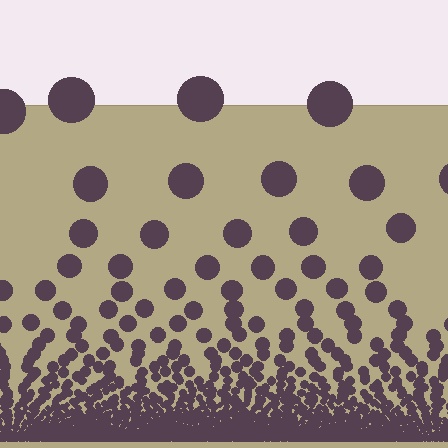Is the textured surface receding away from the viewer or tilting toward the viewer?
The surface appears to tilt toward the viewer. Texture elements get larger and sparser toward the top.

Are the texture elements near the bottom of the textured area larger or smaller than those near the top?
Smaller. The gradient is inverted — elements near the bottom are smaller and denser.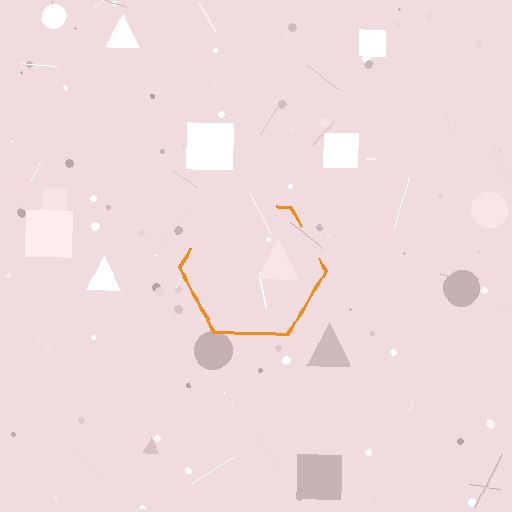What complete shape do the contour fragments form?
The contour fragments form a hexagon.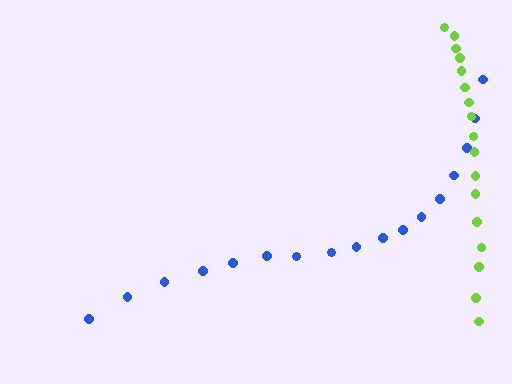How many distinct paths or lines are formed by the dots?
There are 2 distinct paths.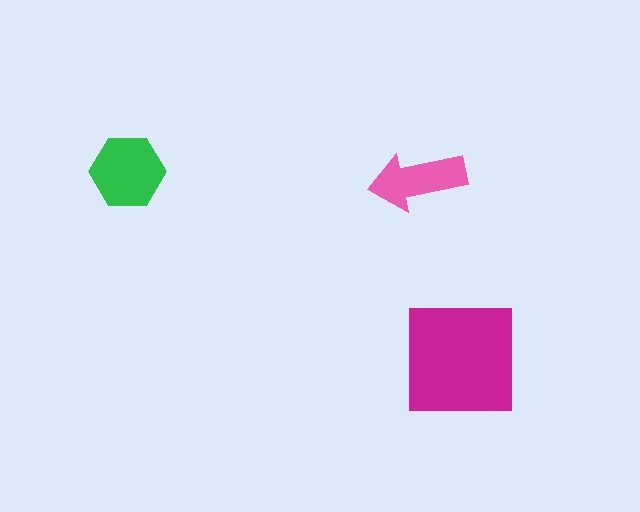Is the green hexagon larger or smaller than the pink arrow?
Larger.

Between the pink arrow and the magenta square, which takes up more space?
The magenta square.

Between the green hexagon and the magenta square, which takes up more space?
The magenta square.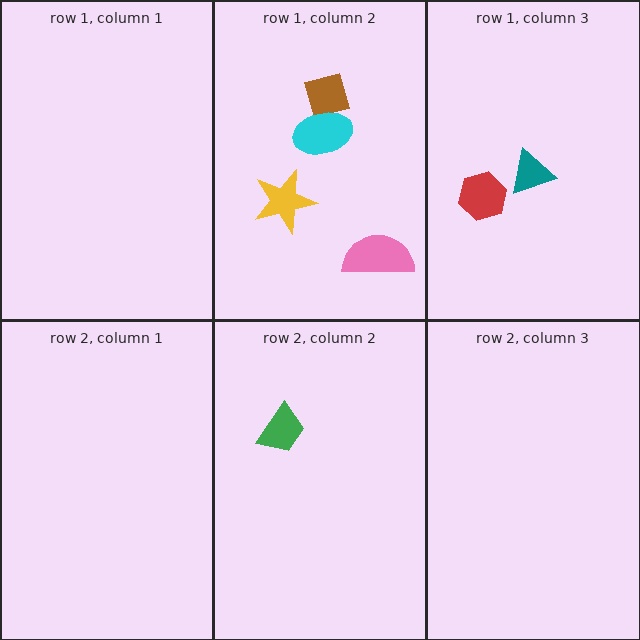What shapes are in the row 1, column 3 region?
The teal triangle, the red hexagon.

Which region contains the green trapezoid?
The row 2, column 2 region.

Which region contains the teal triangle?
The row 1, column 3 region.